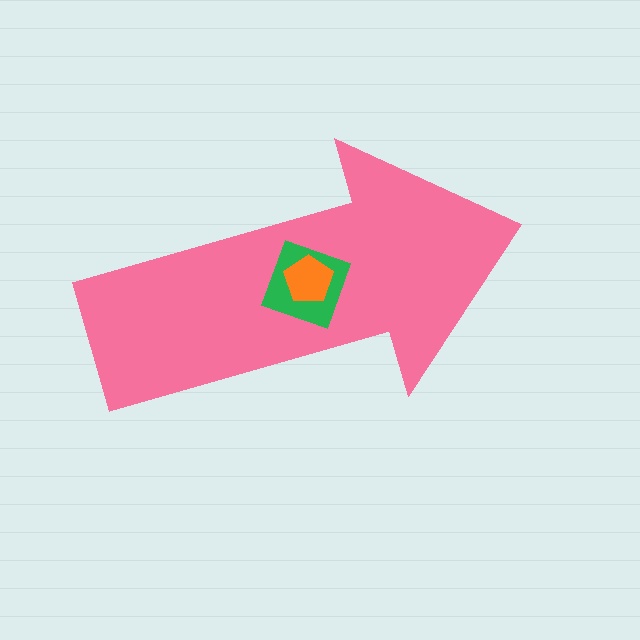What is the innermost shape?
The orange pentagon.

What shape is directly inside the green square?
The orange pentagon.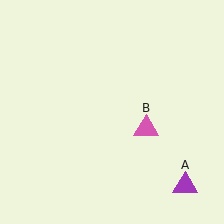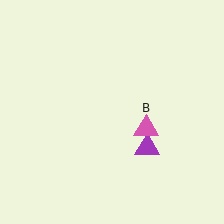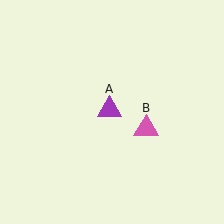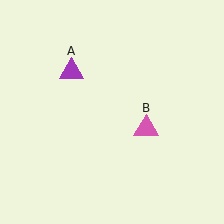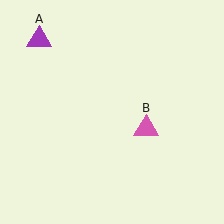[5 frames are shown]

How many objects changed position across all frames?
1 object changed position: purple triangle (object A).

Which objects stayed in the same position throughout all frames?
Pink triangle (object B) remained stationary.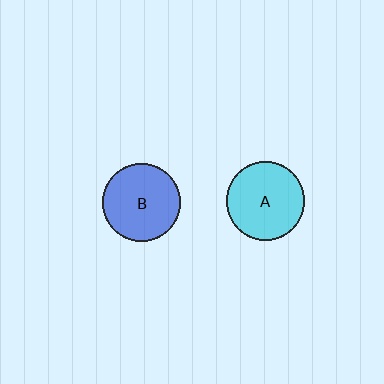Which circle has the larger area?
Circle A (cyan).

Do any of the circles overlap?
No, none of the circles overlap.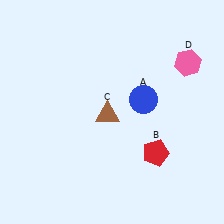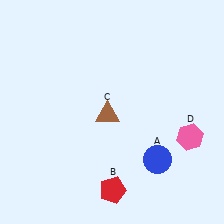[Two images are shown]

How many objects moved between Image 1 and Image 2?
3 objects moved between the two images.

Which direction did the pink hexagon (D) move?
The pink hexagon (D) moved down.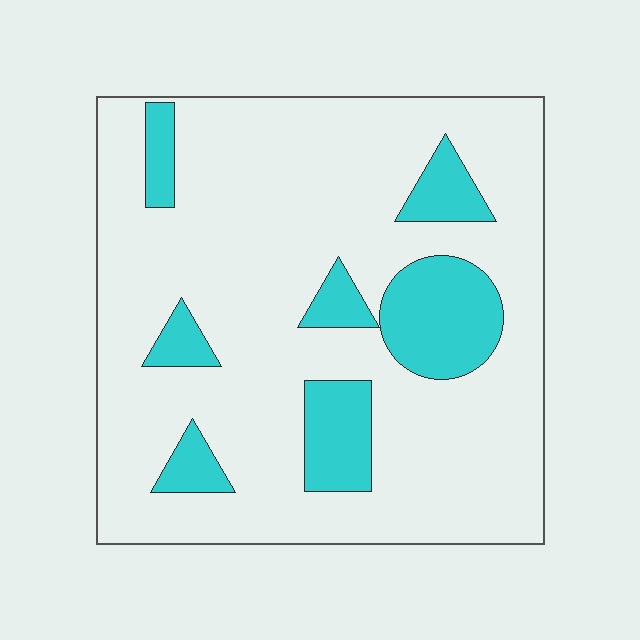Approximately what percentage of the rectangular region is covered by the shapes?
Approximately 20%.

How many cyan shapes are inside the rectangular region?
7.